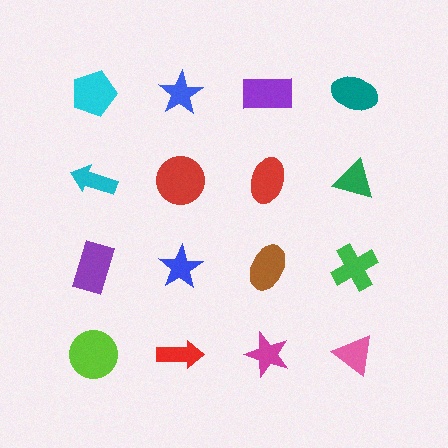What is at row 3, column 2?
A blue star.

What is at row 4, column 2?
A red arrow.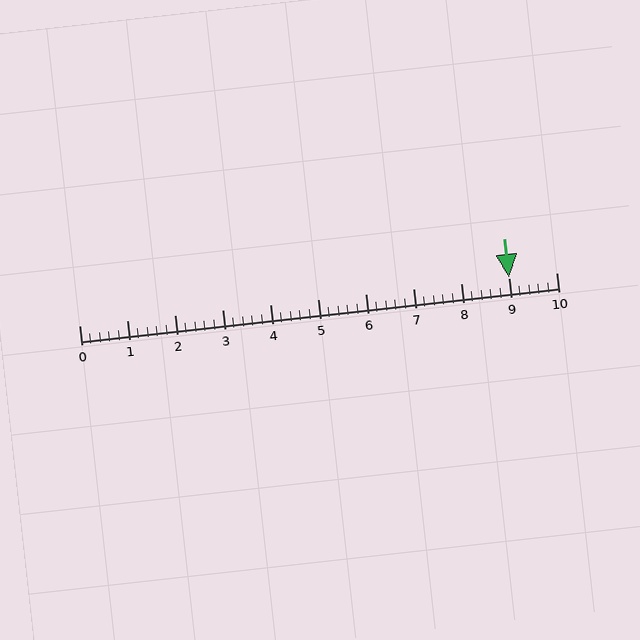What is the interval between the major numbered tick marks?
The major tick marks are spaced 1 units apart.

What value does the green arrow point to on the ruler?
The green arrow points to approximately 9.0.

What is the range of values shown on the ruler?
The ruler shows values from 0 to 10.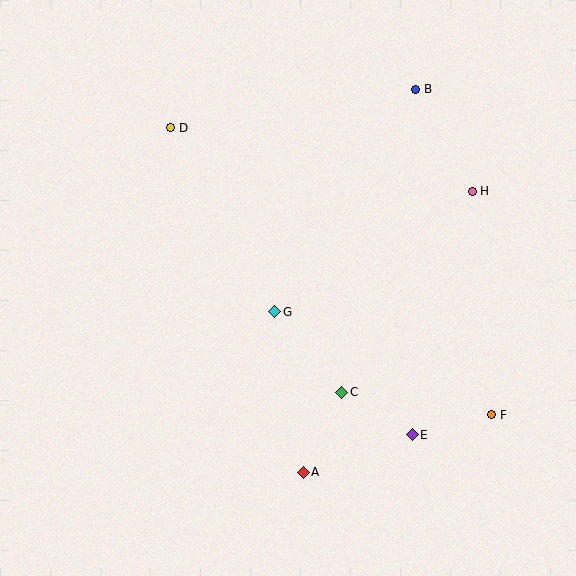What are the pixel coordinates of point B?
Point B is at (416, 89).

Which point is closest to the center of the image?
Point G at (275, 312) is closest to the center.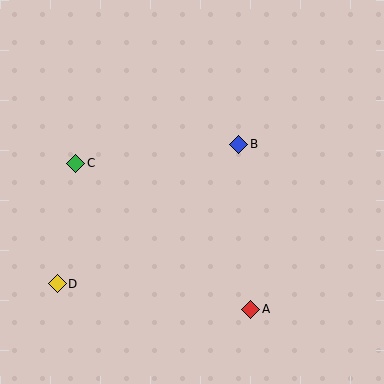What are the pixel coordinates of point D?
Point D is at (57, 284).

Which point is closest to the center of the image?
Point B at (239, 144) is closest to the center.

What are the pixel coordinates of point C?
Point C is at (76, 163).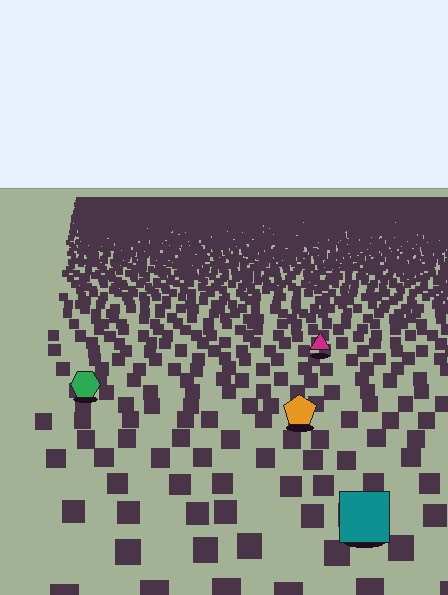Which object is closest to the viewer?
The teal square is closest. The texture marks near it are larger and more spread out.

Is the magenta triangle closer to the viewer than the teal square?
No. The teal square is closer — you can tell from the texture gradient: the ground texture is coarser near it.